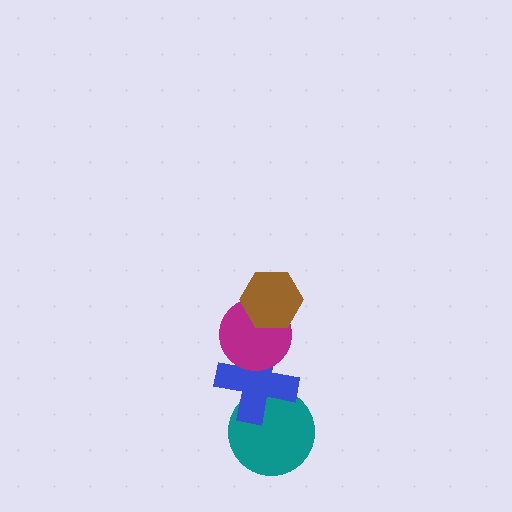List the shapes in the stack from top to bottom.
From top to bottom: the brown hexagon, the magenta circle, the blue cross, the teal circle.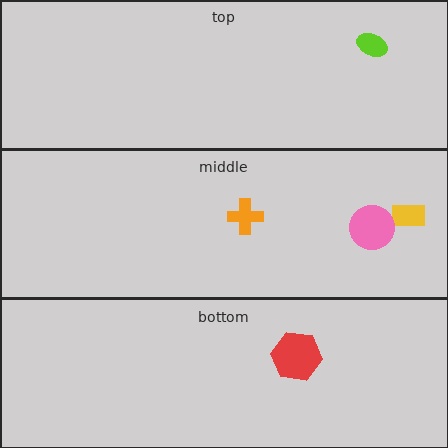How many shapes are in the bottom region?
1.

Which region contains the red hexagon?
The bottom region.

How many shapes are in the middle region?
3.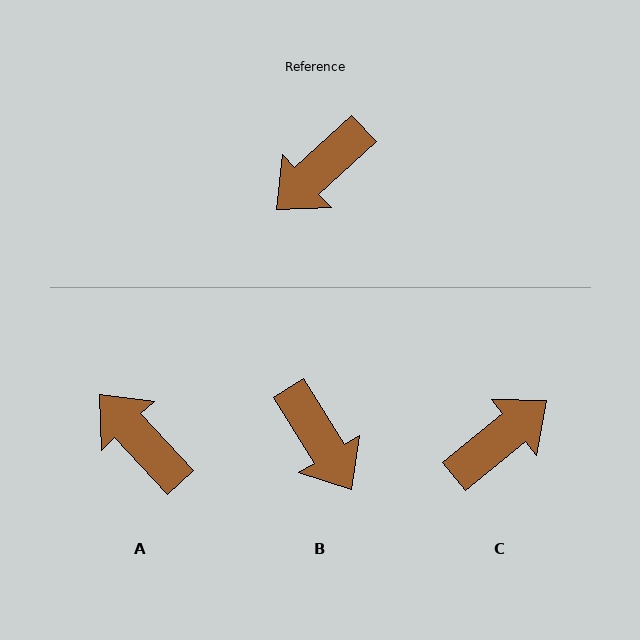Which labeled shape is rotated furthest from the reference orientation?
C, about 177 degrees away.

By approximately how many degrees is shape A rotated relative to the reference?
Approximately 90 degrees clockwise.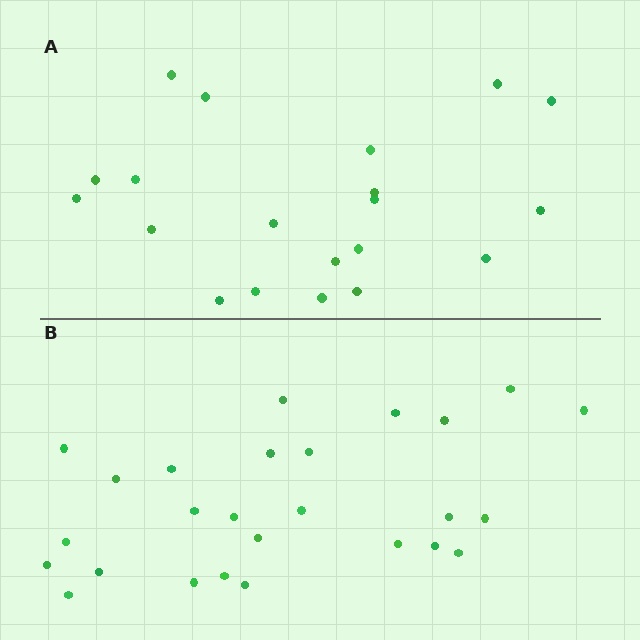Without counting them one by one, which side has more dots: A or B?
Region B (the bottom region) has more dots.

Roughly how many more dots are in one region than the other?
Region B has about 6 more dots than region A.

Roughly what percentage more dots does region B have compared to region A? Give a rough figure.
About 30% more.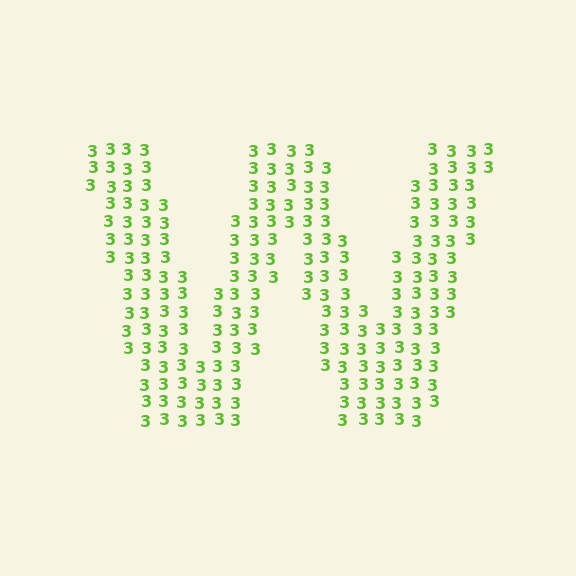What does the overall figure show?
The overall figure shows the letter W.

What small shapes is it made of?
It is made of small digit 3's.